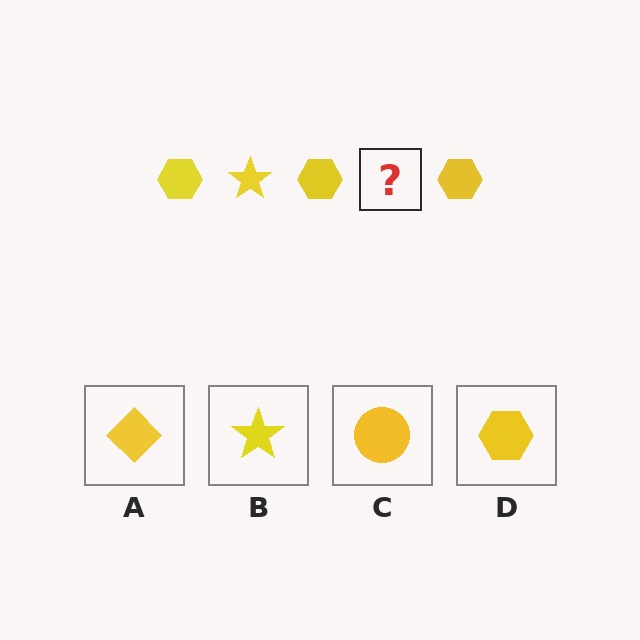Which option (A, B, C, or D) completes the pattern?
B.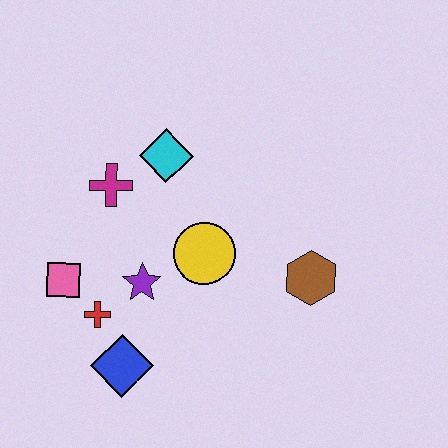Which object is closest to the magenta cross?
The cyan diamond is closest to the magenta cross.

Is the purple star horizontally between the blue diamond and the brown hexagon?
Yes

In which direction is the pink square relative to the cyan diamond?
The pink square is below the cyan diamond.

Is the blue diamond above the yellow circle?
No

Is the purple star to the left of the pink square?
No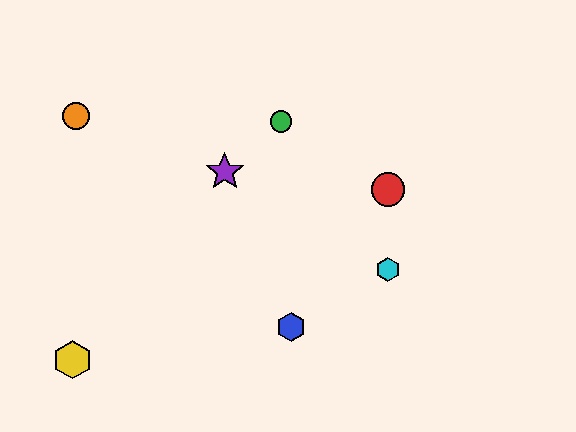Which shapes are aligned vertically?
The red circle, the cyan hexagon are aligned vertically.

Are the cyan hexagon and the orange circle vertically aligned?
No, the cyan hexagon is at x≈388 and the orange circle is at x≈76.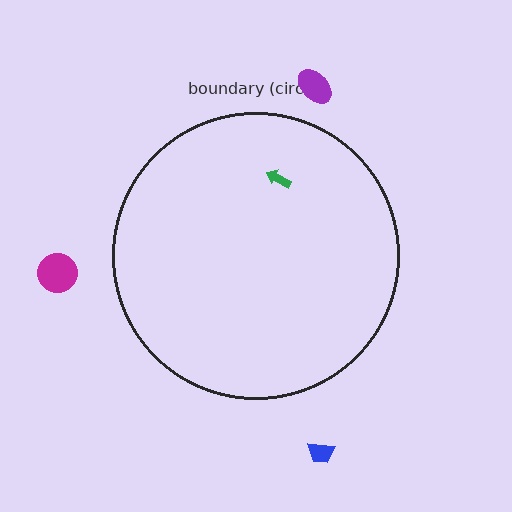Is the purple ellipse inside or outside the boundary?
Outside.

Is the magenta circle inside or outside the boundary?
Outside.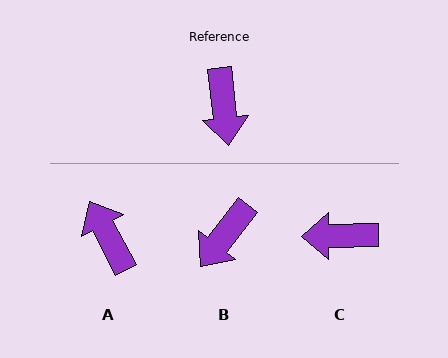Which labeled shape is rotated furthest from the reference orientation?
A, about 159 degrees away.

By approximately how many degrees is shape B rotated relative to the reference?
Approximately 44 degrees clockwise.